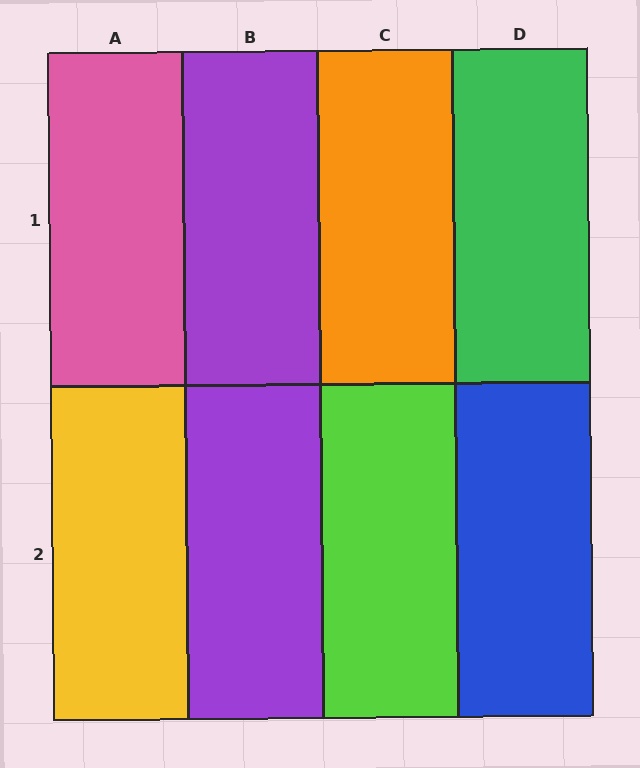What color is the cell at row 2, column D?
Blue.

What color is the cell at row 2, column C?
Lime.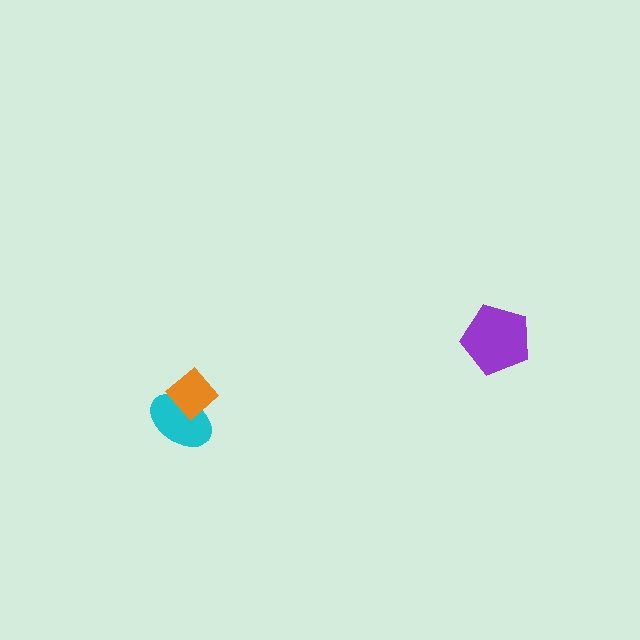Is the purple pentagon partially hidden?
No, no other shape covers it.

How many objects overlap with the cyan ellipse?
1 object overlaps with the cyan ellipse.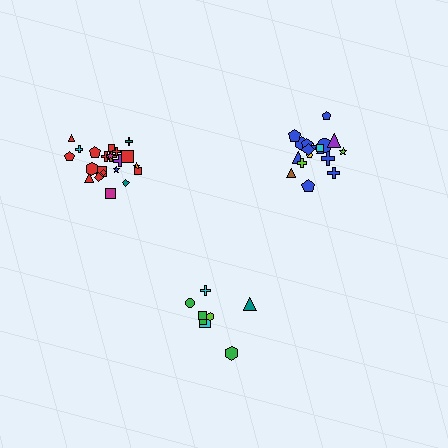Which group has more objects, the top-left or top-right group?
The top-left group.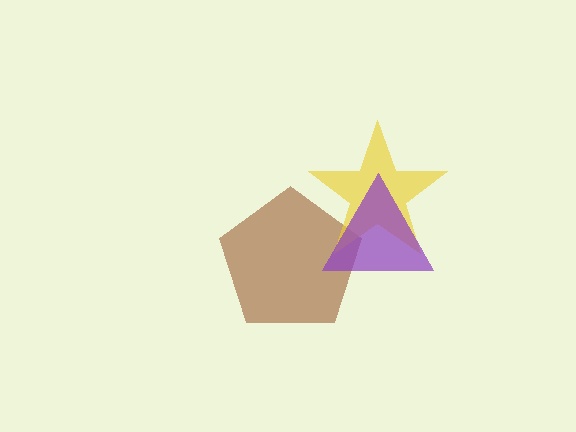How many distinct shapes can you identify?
There are 3 distinct shapes: a brown pentagon, a yellow star, a purple triangle.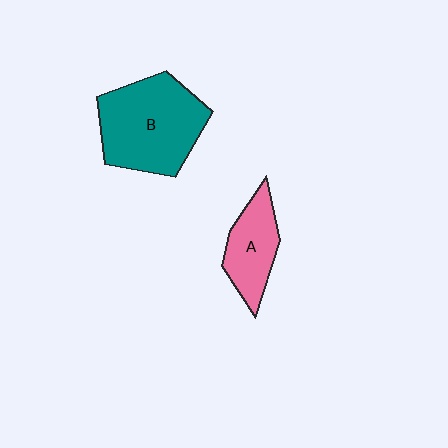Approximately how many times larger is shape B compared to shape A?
Approximately 1.9 times.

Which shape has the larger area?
Shape B (teal).